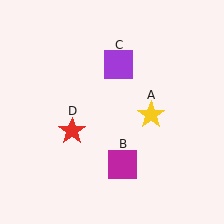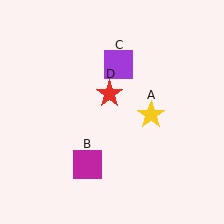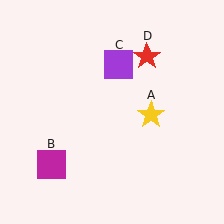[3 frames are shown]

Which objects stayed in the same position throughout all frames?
Yellow star (object A) and purple square (object C) remained stationary.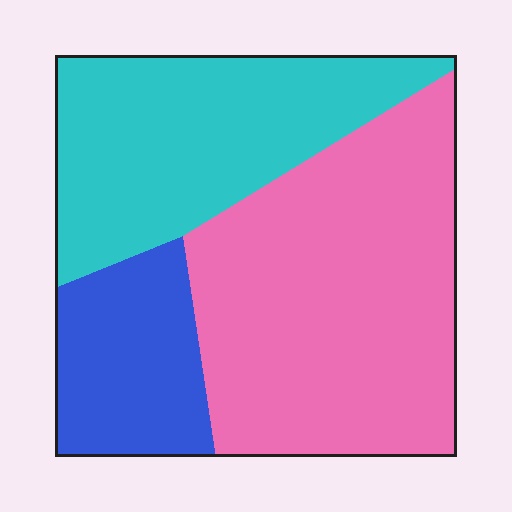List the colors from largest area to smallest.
From largest to smallest: pink, cyan, blue.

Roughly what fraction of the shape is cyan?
Cyan takes up between a sixth and a third of the shape.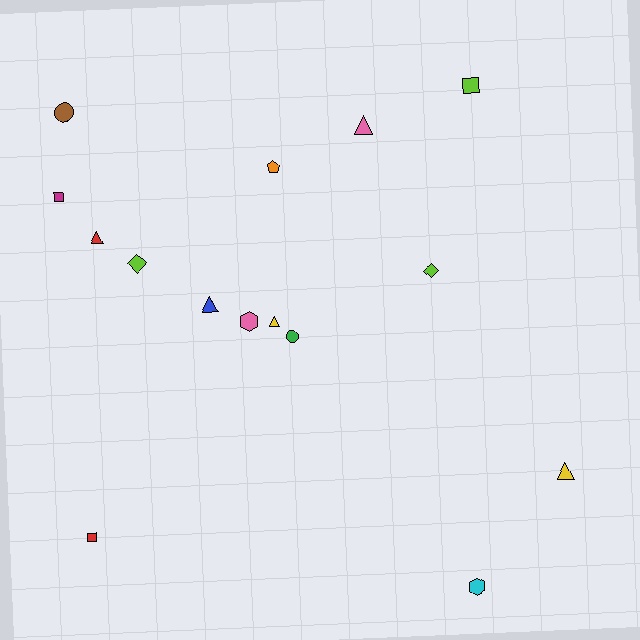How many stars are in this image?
There are no stars.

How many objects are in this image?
There are 15 objects.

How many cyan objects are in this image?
There is 1 cyan object.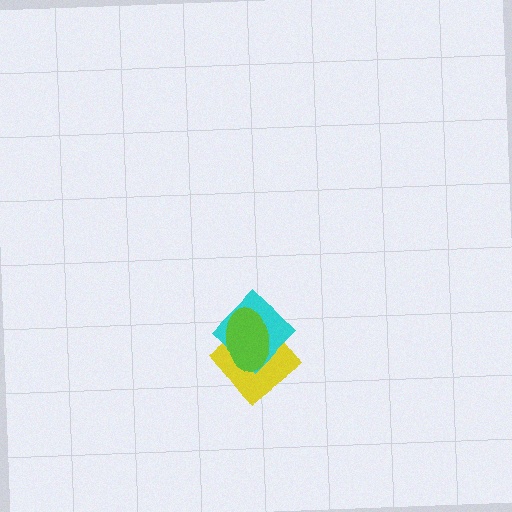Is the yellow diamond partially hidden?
Yes, it is partially covered by another shape.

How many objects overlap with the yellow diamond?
2 objects overlap with the yellow diamond.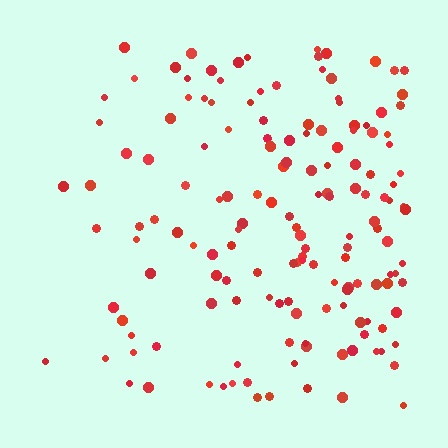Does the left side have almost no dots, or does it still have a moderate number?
Still a moderate number, just noticeably fewer than the right.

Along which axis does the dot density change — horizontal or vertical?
Horizontal.